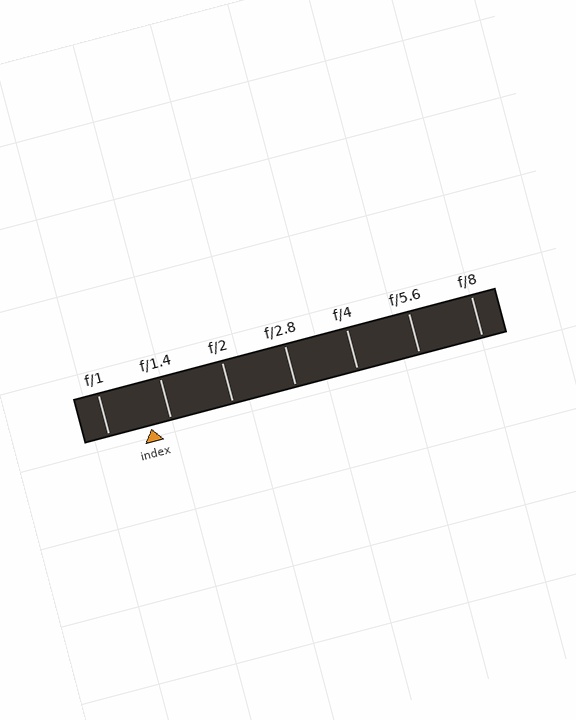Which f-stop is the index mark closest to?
The index mark is closest to f/1.4.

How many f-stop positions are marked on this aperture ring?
There are 7 f-stop positions marked.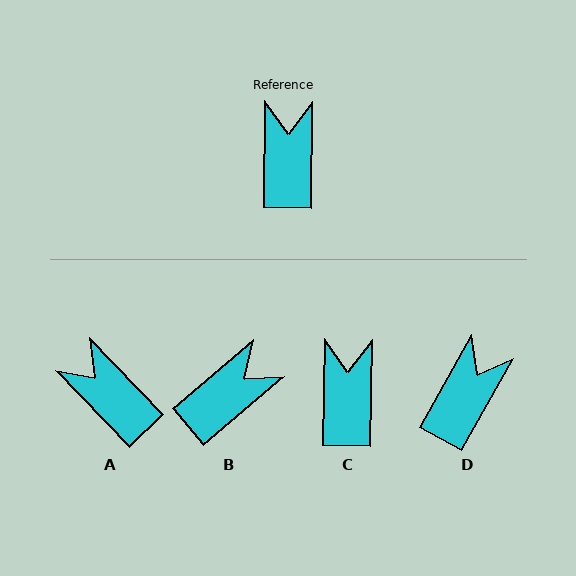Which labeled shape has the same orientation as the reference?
C.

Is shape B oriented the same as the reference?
No, it is off by about 49 degrees.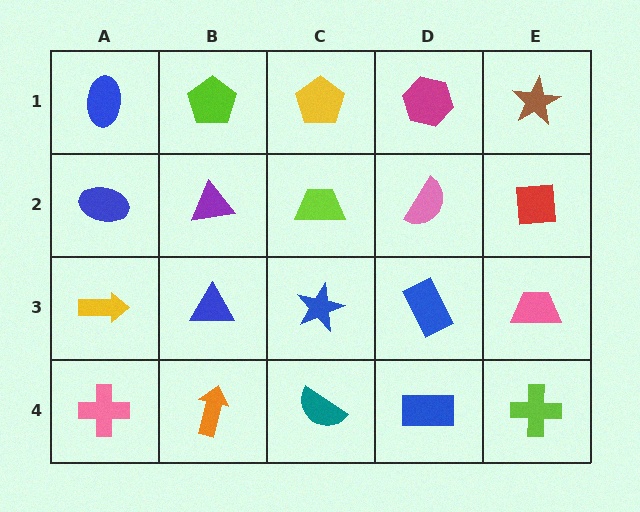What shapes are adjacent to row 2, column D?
A magenta hexagon (row 1, column D), a blue rectangle (row 3, column D), a lime trapezoid (row 2, column C), a red square (row 2, column E).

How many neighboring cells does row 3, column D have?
4.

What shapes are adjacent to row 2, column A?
A blue ellipse (row 1, column A), a yellow arrow (row 3, column A), a purple triangle (row 2, column B).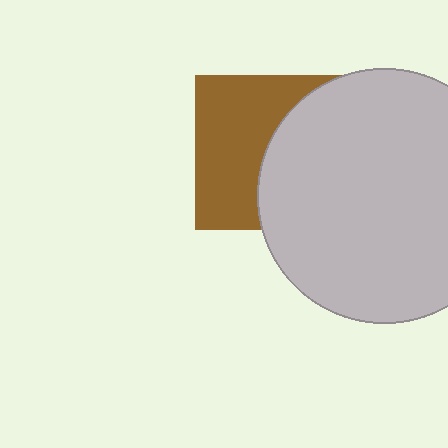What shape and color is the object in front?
The object in front is a light gray circle.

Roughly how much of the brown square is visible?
About half of it is visible (roughly 51%).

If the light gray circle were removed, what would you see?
You would see the complete brown square.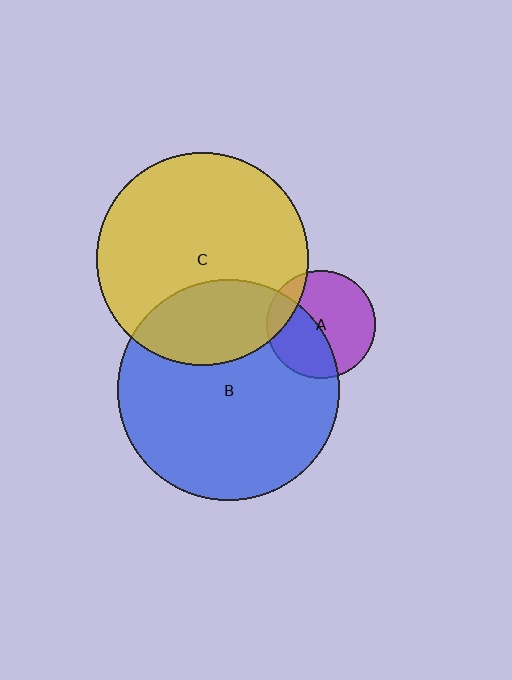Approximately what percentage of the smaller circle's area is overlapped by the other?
Approximately 30%.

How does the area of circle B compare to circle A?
Approximately 4.2 times.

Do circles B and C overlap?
Yes.